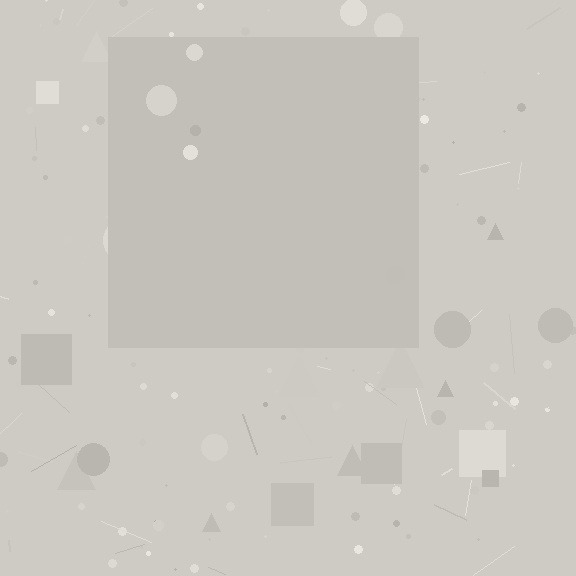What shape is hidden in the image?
A square is hidden in the image.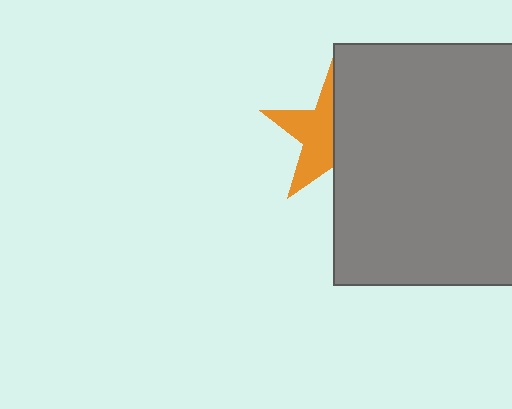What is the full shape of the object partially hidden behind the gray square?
The partially hidden object is an orange star.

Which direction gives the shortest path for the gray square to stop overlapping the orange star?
Moving right gives the shortest separation.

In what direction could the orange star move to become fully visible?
The orange star could move left. That would shift it out from behind the gray square entirely.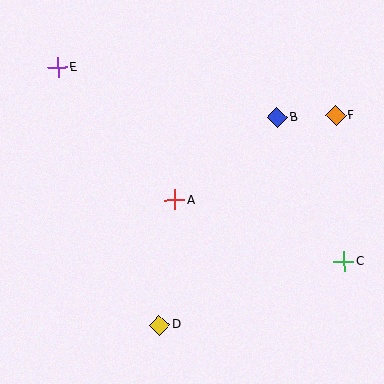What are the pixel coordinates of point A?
Point A is at (175, 200).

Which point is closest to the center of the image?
Point A at (175, 200) is closest to the center.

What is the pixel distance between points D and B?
The distance between D and B is 238 pixels.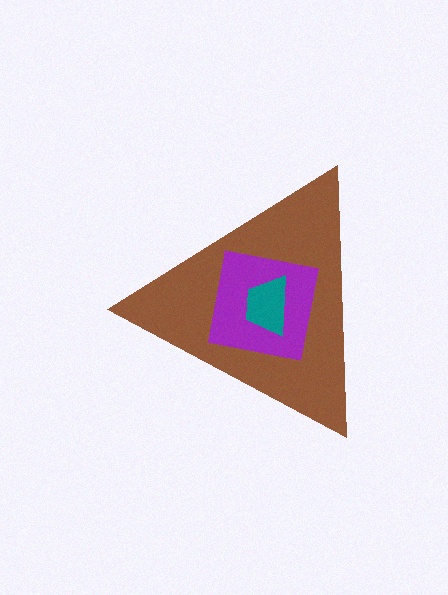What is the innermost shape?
The teal trapezoid.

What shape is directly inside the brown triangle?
The purple square.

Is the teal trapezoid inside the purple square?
Yes.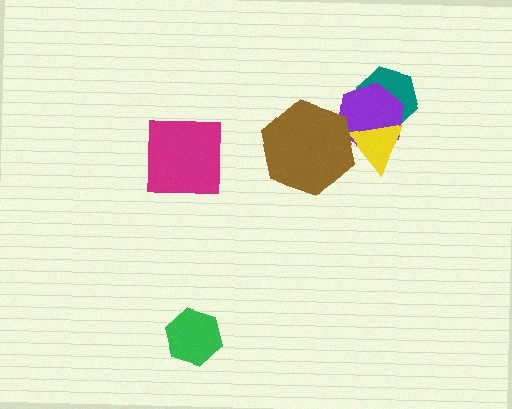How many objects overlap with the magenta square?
0 objects overlap with the magenta square.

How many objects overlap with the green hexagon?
0 objects overlap with the green hexagon.